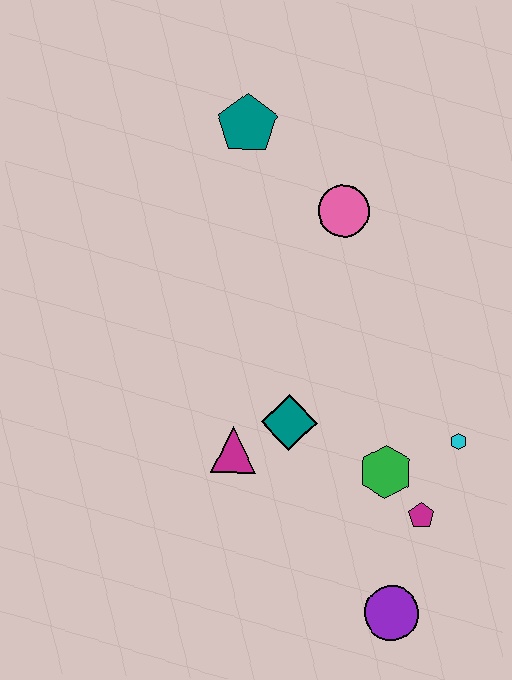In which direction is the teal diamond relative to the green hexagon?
The teal diamond is to the left of the green hexagon.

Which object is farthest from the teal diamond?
The teal pentagon is farthest from the teal diamond.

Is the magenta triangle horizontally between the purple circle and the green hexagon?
No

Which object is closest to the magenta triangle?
The teal diamond is closest to the magenta triangle.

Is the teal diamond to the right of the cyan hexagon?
No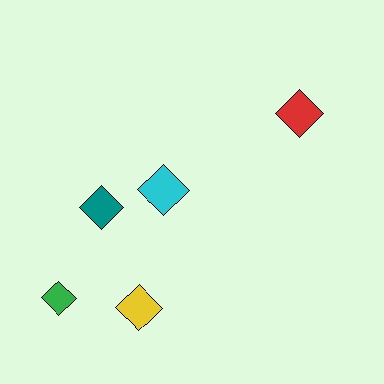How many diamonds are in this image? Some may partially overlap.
There are 5 diamonds.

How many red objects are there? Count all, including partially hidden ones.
There is 1 red object.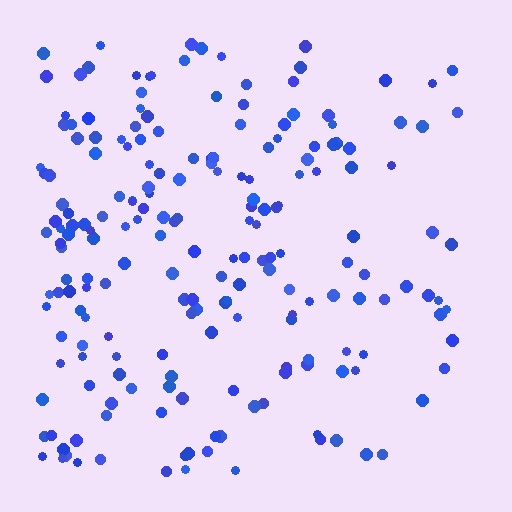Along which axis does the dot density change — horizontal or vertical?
Horizontal.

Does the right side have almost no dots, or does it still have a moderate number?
Still a moderate number, just noticeably fewer than the left.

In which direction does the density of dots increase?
From right to left, with the left side densest.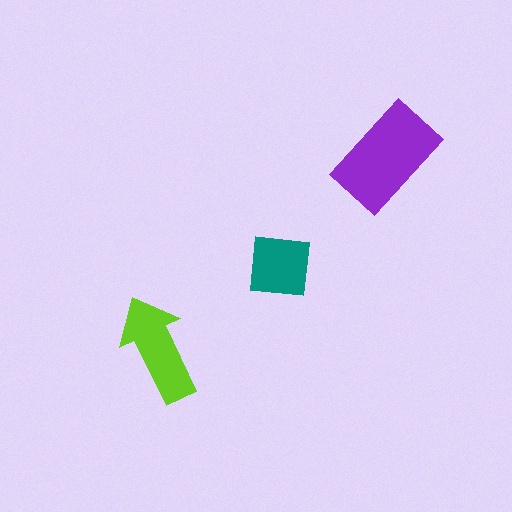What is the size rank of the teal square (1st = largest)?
3rd.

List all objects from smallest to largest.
The teal square, the lime arrow, the purple rectangle.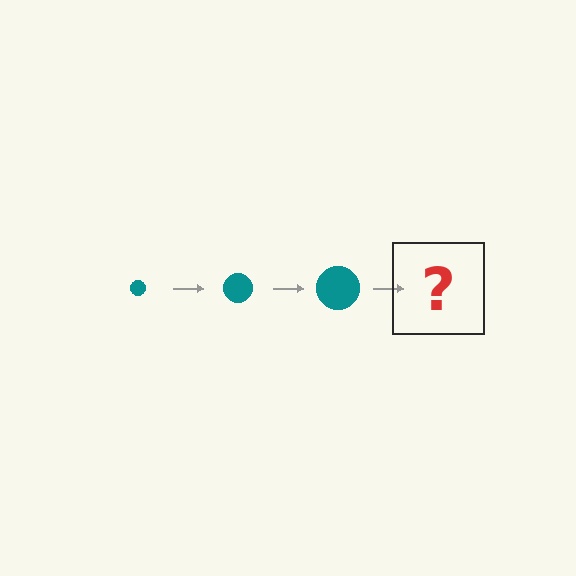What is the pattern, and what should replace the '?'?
The pattern is that the circle gets progressively larger each step. The '?' should be a teal circle, larger than the previous one.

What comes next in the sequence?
The next element should be a teal circle, larger than the previous one.